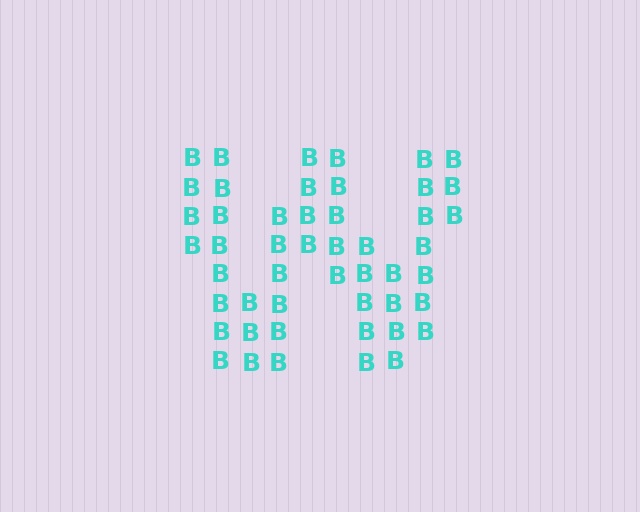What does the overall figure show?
The overall figure shows the letter W.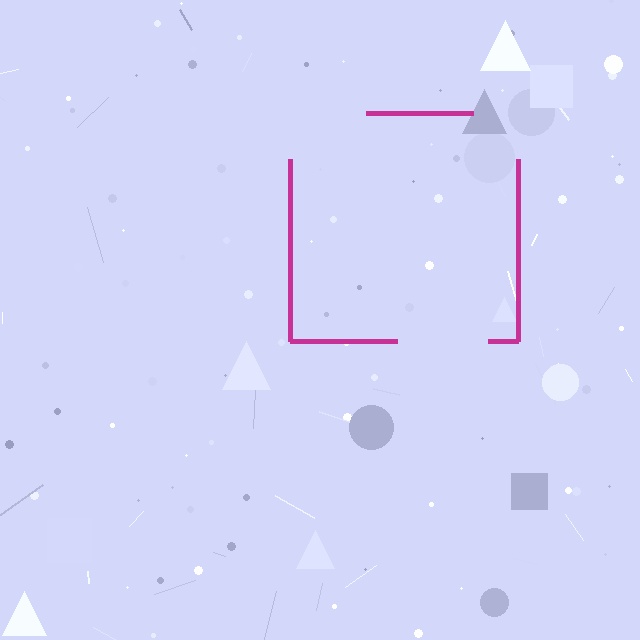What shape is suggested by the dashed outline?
The dashed outline suggests a square.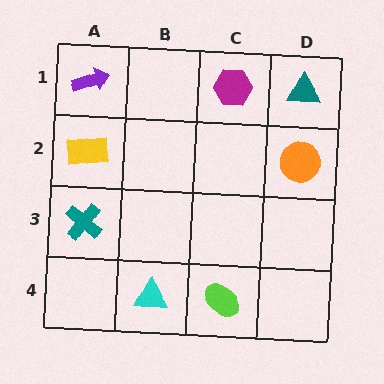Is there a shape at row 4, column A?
No, that cell is empty.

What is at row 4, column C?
A lime ellipse.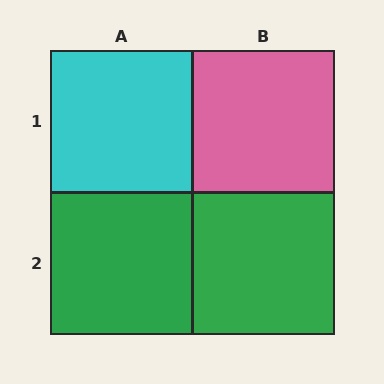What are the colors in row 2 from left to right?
Green, green.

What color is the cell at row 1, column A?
Cyan.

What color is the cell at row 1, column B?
Pink.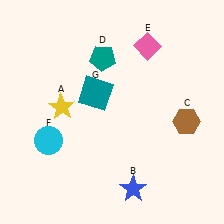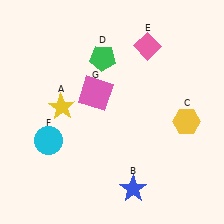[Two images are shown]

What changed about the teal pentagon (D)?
In Image 1, D is teal. In Image 2, it changed to green.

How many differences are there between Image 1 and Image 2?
There are 3 differences between the two images.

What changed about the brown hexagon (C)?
In Image 1, C is brown. In Image 2, it changed to yellow.